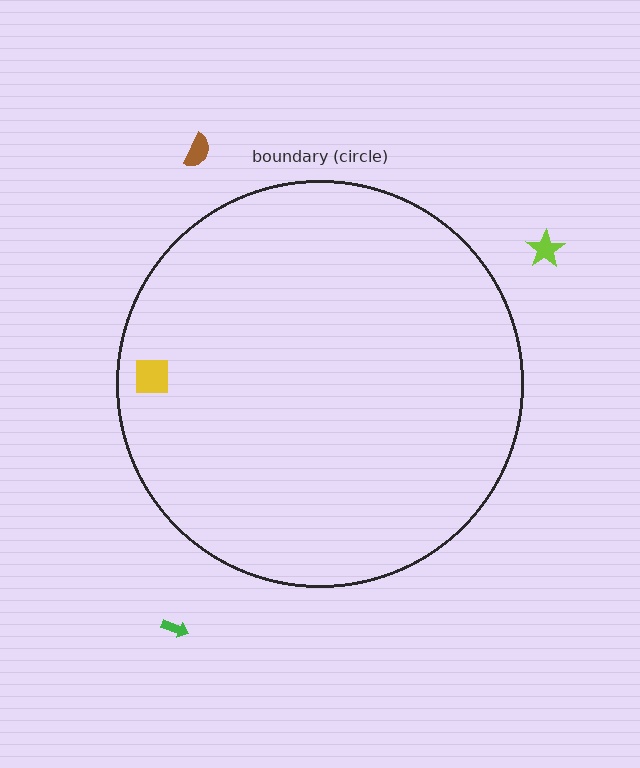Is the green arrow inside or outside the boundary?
Outside.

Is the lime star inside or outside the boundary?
Outside.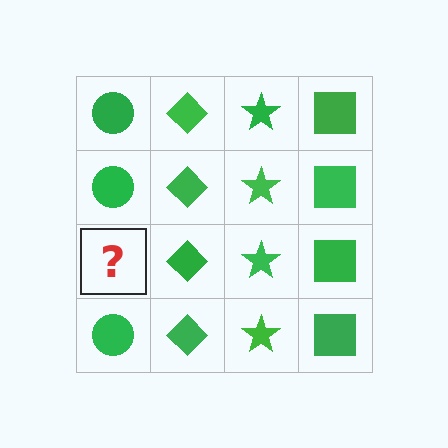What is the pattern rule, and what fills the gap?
The rule is that each column has a consistent shape. The gap should be filled with a green circle.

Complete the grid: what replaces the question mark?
The question mark should be replaced with a green circle.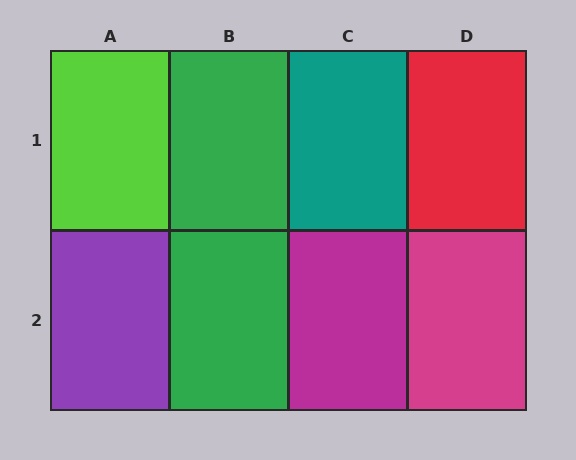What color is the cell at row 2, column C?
Magenta.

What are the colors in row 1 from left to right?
Lime, green, teal, red.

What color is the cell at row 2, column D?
Magenta.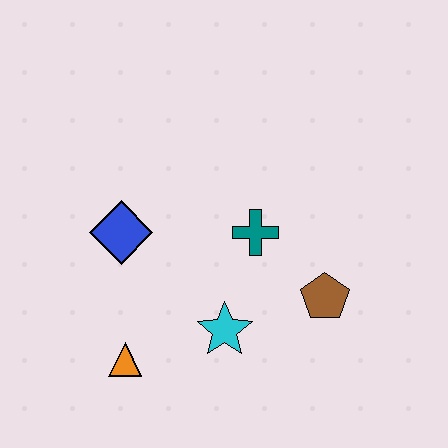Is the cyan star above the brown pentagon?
No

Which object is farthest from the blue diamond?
The brown pentagon is farthest from the blue diamond.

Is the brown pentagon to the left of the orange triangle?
No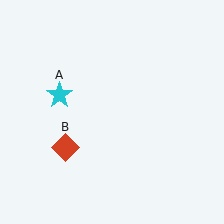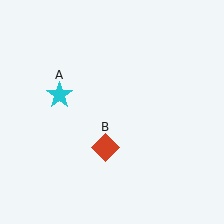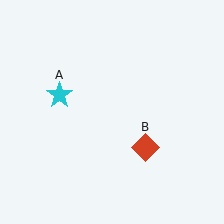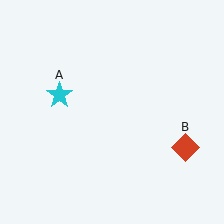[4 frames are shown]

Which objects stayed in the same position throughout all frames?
Cyan star (object A) remained stationary.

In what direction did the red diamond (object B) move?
The red diamond (object B) moved right.